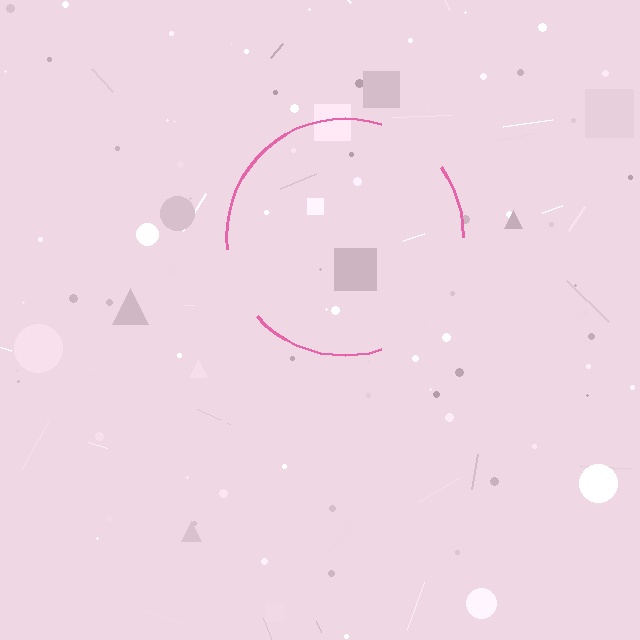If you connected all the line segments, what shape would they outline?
They would outline a circle.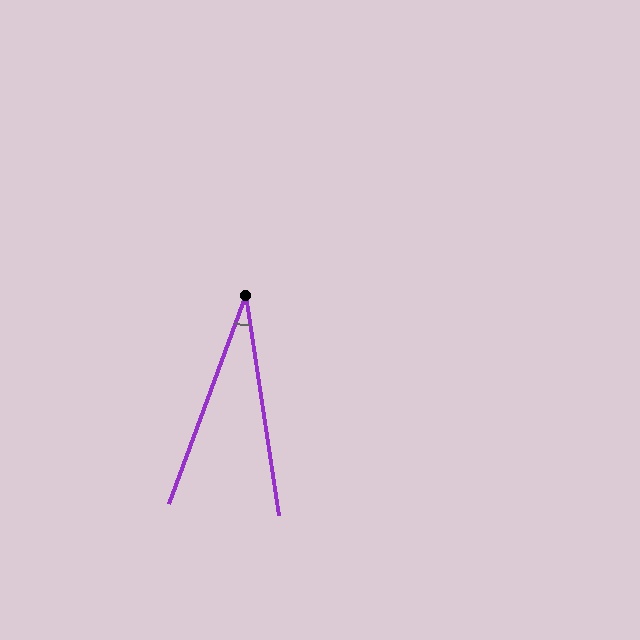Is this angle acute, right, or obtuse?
It is acute.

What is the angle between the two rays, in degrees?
Approximately 29 degrees.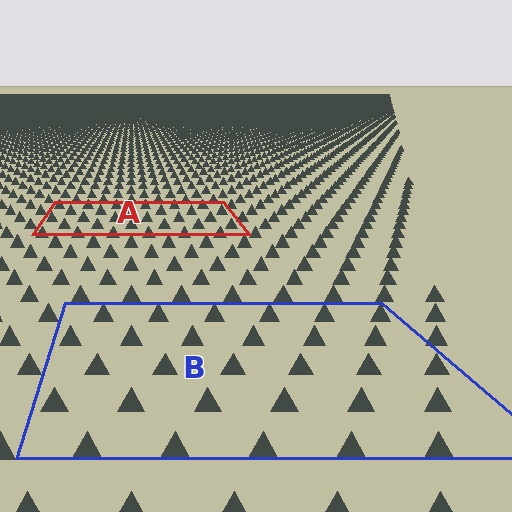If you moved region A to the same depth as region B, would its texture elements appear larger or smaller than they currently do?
They would appear larger. At a closer depth, the same texture elements are projected at a bigger on-screen size.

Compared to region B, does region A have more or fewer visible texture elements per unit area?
Region A has more texture elements per unit area — they are packed more densely because it is farther away.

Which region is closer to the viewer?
Region B is closer. The texture elements there are larger and more spread out.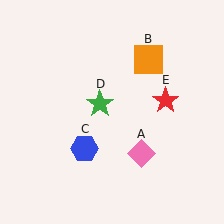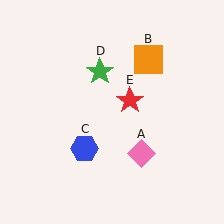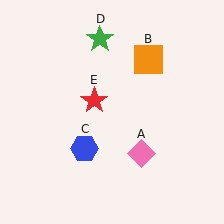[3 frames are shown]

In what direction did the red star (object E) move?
The red star (object E) moved left.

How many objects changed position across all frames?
2 objects changed position: green star (object D), red star (object E).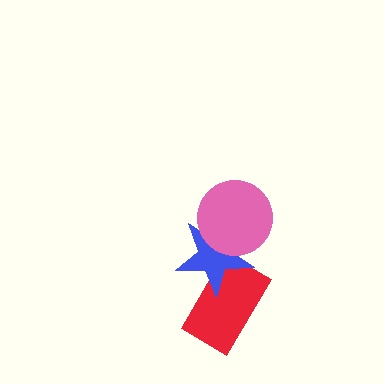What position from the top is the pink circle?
The pink circle is 1st from the top.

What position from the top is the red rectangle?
The red rectangle is 3rd from the top.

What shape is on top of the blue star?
The pink circle is on top of the blue star.